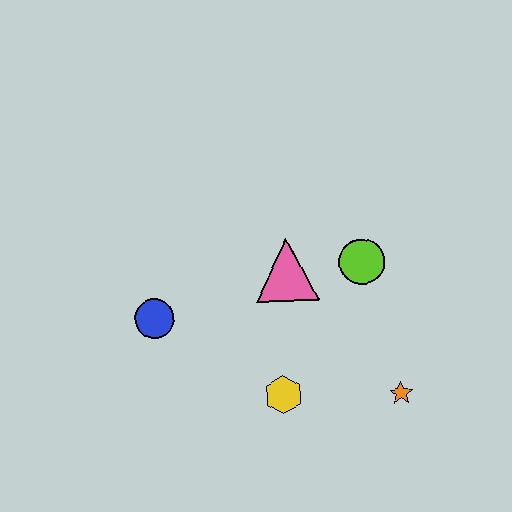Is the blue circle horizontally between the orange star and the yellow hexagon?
No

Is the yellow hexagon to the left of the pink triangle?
Yes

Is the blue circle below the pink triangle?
Yes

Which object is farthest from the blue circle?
The orange star is farthest from the blue circle.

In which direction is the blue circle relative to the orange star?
The blue circle is to the left of the orange star.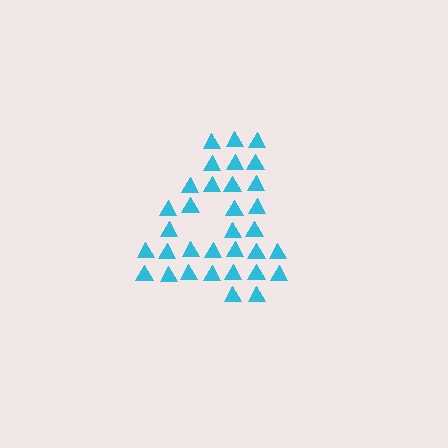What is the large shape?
The large shape is the digit 4.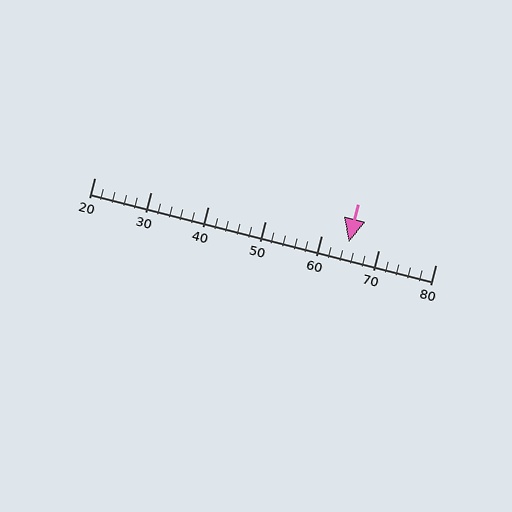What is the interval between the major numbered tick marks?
The major tick marks are spaced 10 units apart.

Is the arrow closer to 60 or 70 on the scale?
The arrow is closer to 60.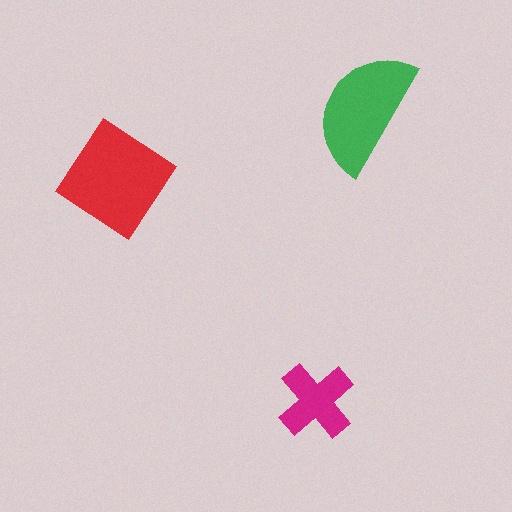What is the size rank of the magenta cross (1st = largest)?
3rd.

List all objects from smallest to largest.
The magenta cross, the green semicircle, the red diamond.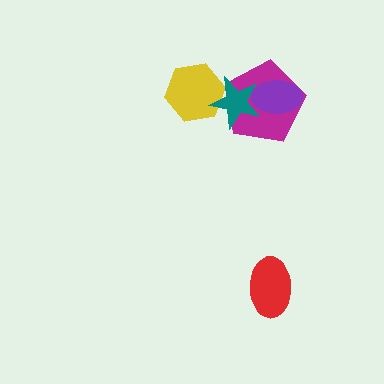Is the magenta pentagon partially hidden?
Yes, it is partially covered by another shape.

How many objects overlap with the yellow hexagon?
1 object overlaps with the yellow hexagon.